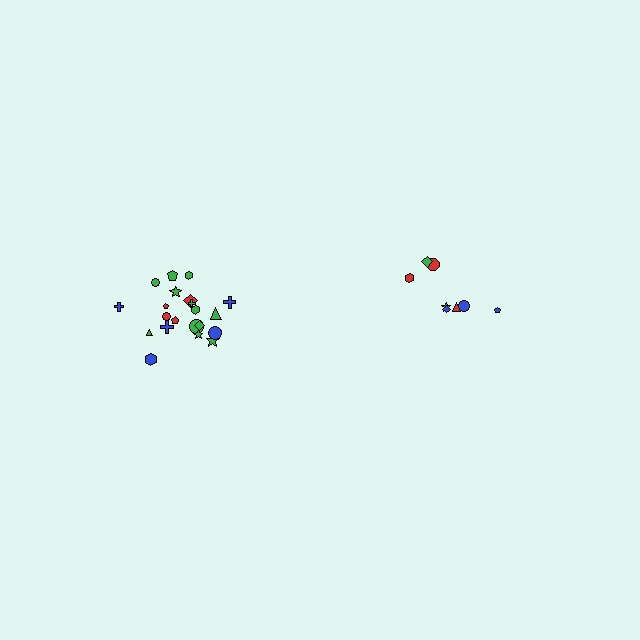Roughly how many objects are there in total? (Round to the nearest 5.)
Roughly 30 objects in total.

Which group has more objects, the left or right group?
The left group.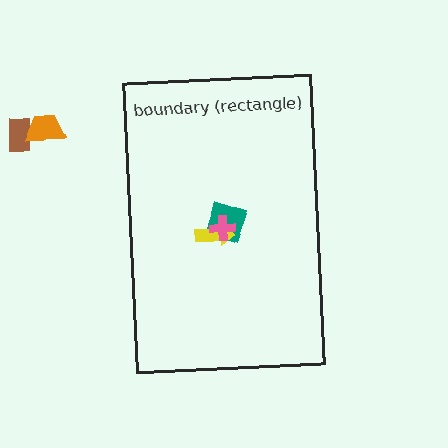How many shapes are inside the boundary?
3 inside, 2 outside.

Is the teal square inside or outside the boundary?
Inside.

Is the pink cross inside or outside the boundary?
Inside.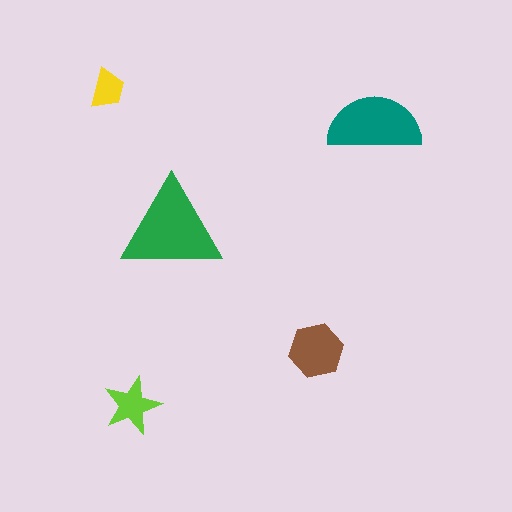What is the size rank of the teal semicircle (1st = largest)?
2nd.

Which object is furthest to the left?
The yellow trapezoid is leftmost.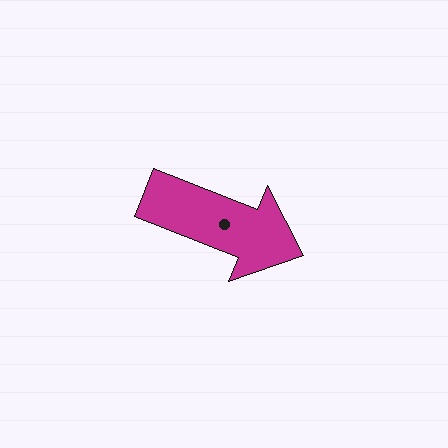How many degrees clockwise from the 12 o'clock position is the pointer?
Approximately 112 degrees.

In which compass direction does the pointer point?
East.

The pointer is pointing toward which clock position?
Roughly 4 o'clock.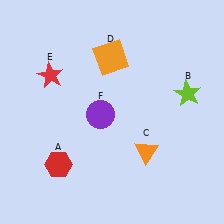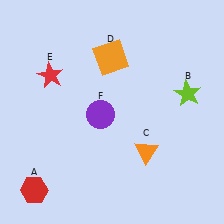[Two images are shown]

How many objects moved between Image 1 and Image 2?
1 object moved between the two images.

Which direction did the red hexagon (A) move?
The red hexagon (A) moved down.